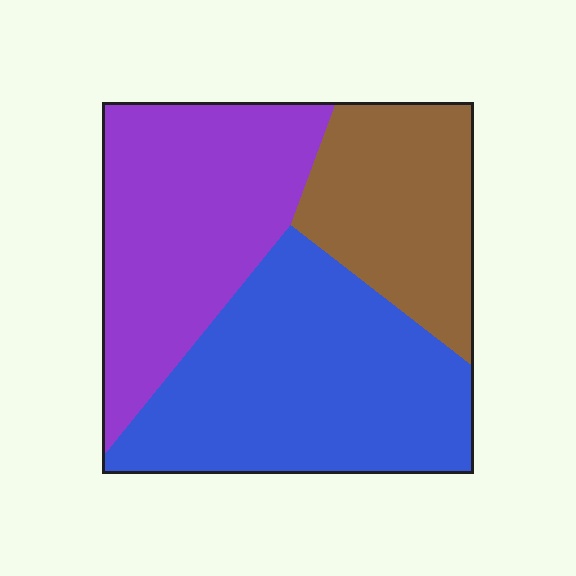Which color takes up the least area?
Brown, at roughly 25%.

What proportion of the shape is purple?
Purple covers about 35% of the shape.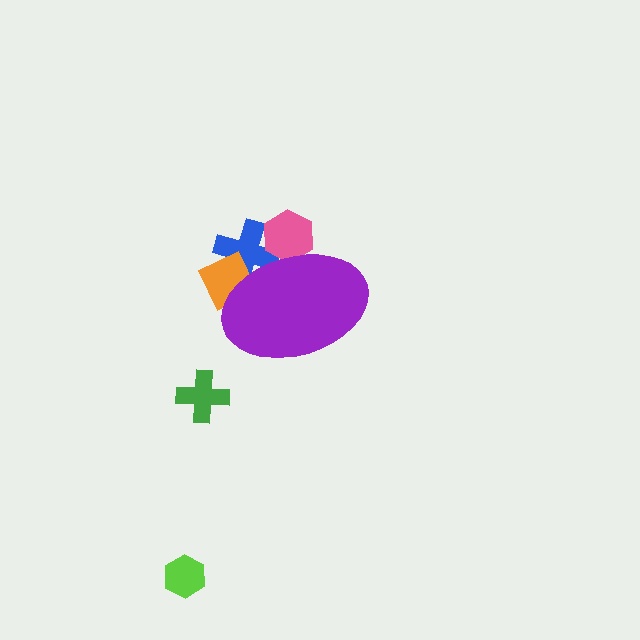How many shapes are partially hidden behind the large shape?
3 shapes are partially hidden.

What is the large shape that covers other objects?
A purple ellipse.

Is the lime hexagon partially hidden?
No, the lime hexagon is fully visible.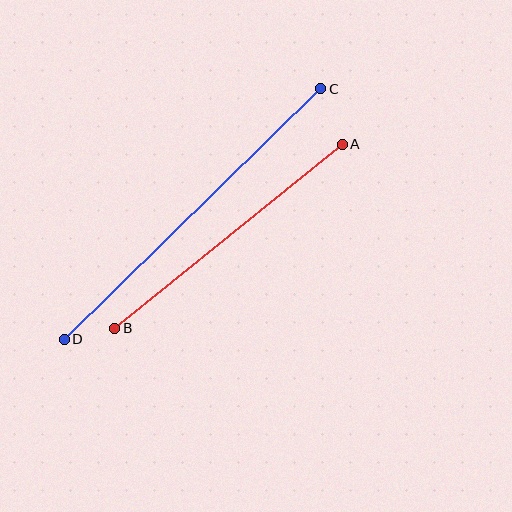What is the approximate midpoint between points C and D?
The midpoint is at approximately (193, 214) pixels.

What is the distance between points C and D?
The distance is approximately 358 pixels.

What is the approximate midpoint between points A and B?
The midpoint is at approximately (228, 236) pixels.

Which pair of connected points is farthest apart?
Points C and D are farthest apart.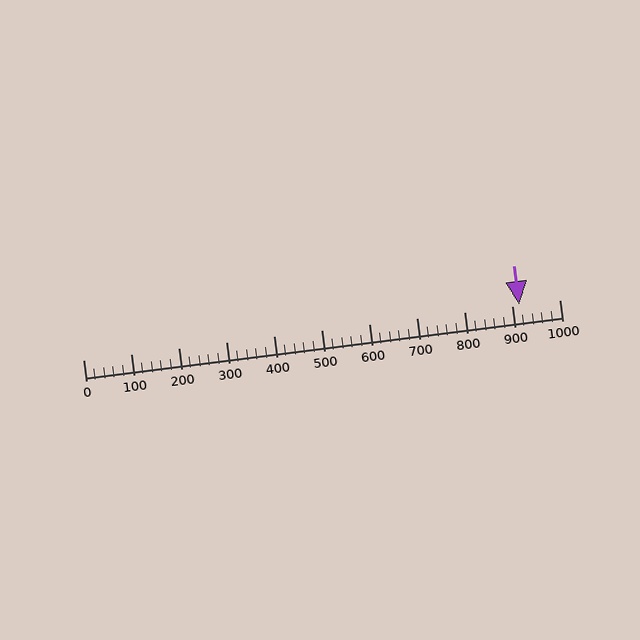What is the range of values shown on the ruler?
The ruler shows values from 0 to 1000.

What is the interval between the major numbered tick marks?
The major tick marks are spaced 100 units apart.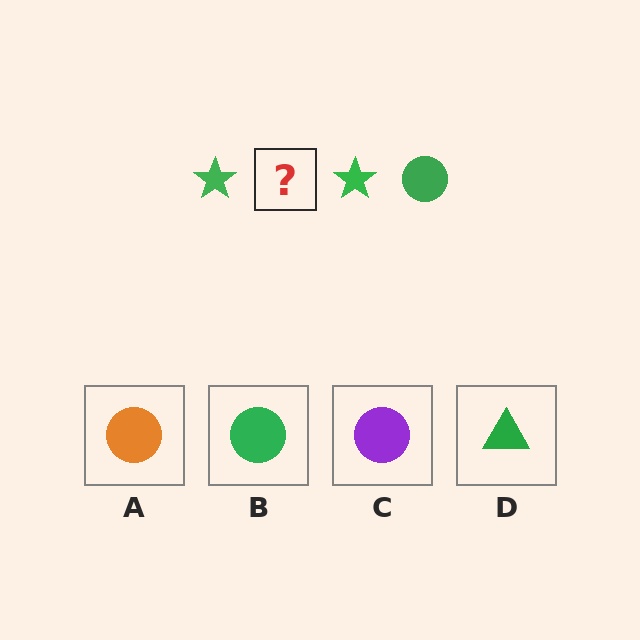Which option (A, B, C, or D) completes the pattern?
B.